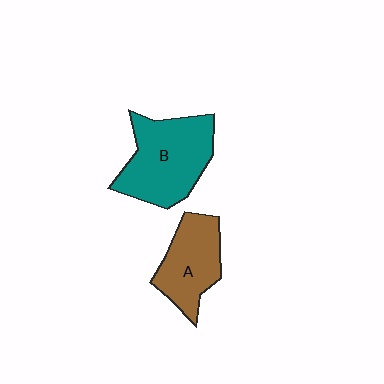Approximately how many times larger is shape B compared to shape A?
Approximately 1.4 times.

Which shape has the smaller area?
Shape A (brown).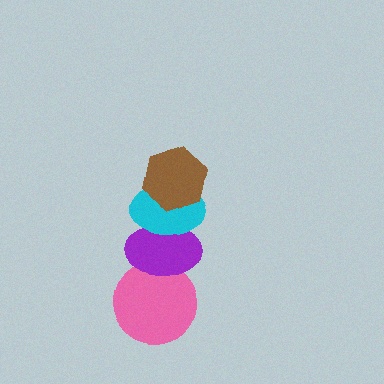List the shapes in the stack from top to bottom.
From top to bottom: the brown hexagon, the cyan ellipse, the purple ellipse, the pink circle.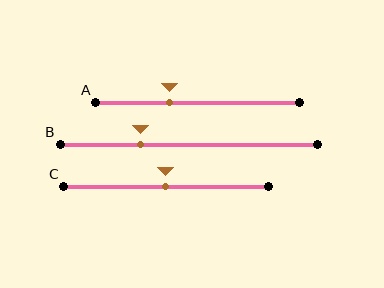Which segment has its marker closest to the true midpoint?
Segment C has its marker closest to the true midpoint.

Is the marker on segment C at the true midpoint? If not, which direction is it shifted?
Yes, the marker on segment C is at the true midpoint.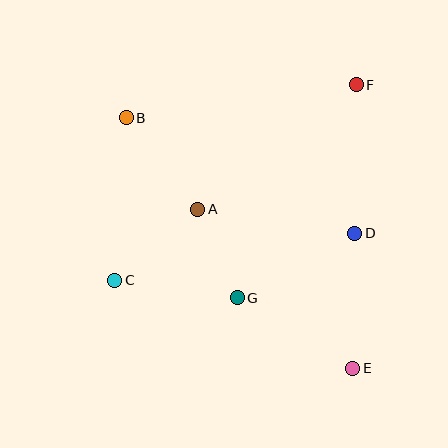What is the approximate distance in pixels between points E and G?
The distance between E and G is approximately 135 pixels.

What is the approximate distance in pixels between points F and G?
The distance between F and G is approximately 244 pixels.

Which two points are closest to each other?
Points A and G are closest to each other.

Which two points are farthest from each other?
Points B and E are farthest from each other.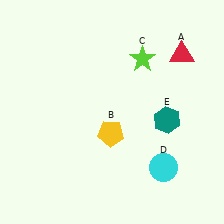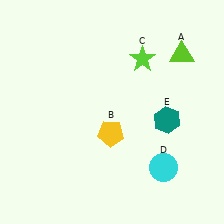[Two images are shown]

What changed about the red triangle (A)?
In Image 1, A is red. In Image 2, it changed to lime.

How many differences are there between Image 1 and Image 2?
There is 1 difference between the two images.